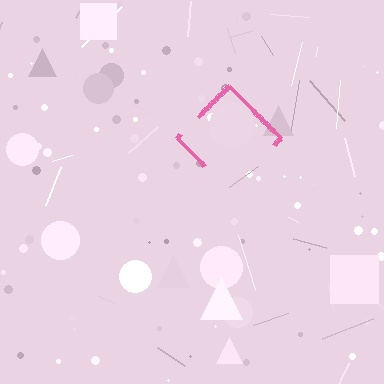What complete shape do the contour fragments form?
The contour fragments form a diamond.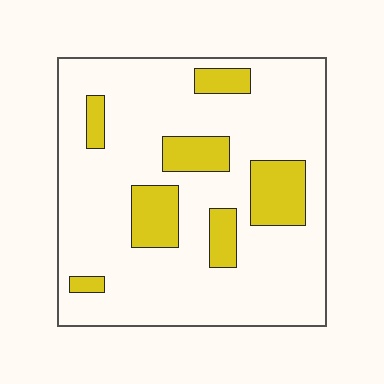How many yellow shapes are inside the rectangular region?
7.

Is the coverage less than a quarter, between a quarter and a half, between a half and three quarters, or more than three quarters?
Less than a quarter.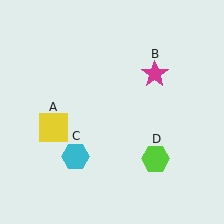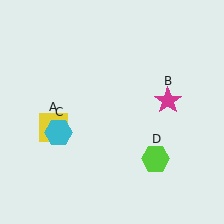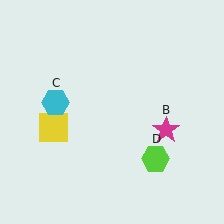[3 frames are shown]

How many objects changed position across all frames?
2 objects changed position: magenta star (object B), cyan hexagon (object C).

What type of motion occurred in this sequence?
The magenta star (object B), cyan hexagon (object C) rotated clockwise around the center of the scene.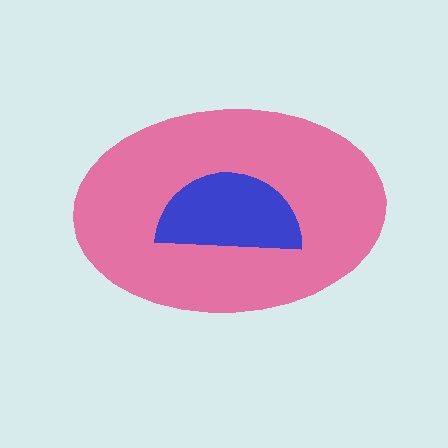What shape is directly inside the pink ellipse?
The blue semicircle.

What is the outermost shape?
The pink ellipse.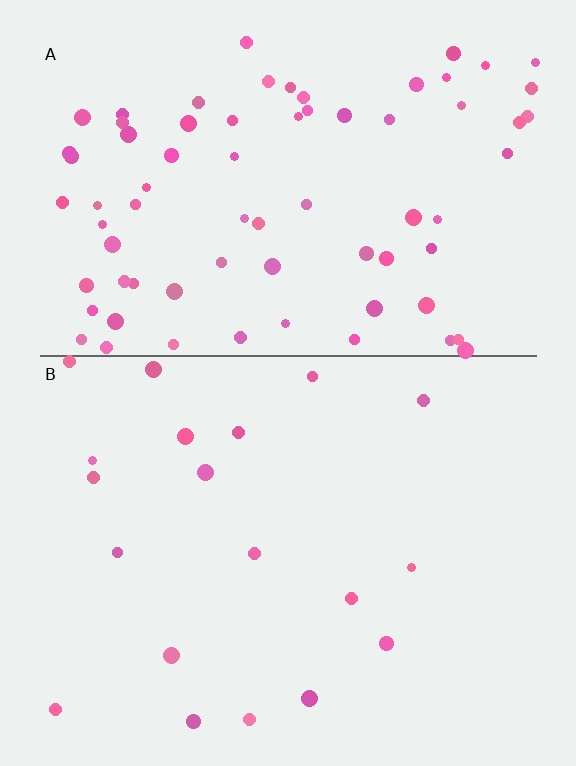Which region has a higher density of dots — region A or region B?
A (the top).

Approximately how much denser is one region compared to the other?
Approximately 3.8× — region A over region B.